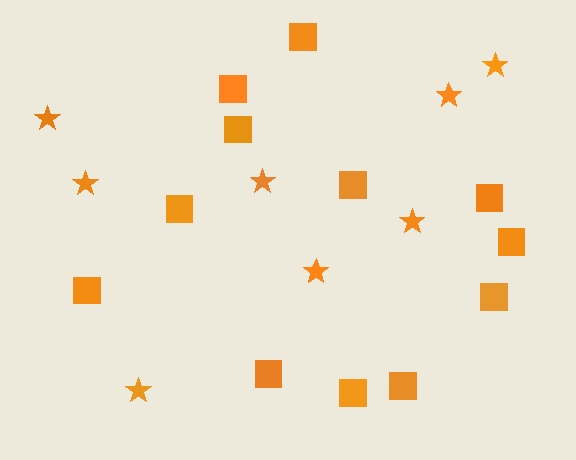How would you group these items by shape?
There are 2 groups: one group of squares (12) and one group of stars (8).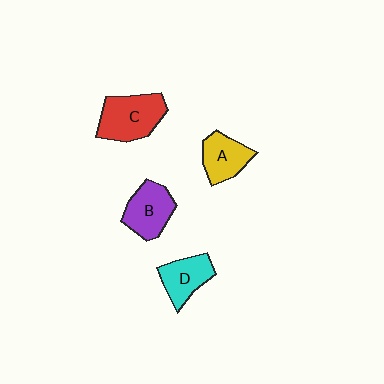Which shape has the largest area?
Shape C (red).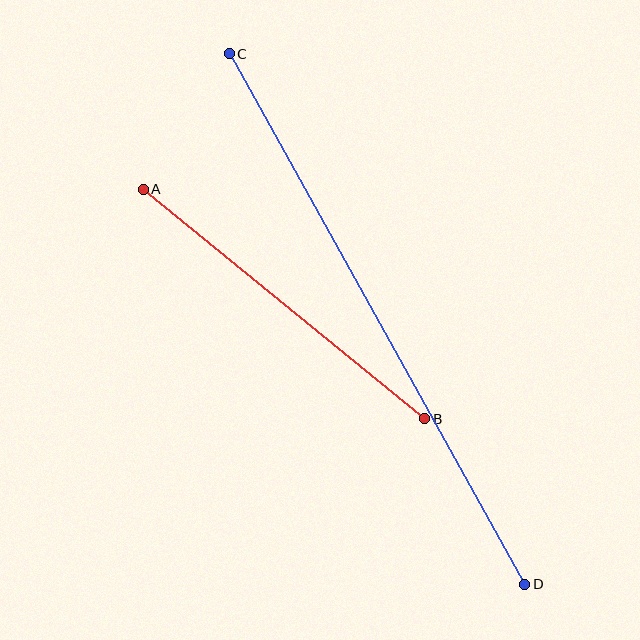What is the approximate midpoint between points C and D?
The midpoint is at approximately (377, 319) pixels.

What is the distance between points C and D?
The distance is approximately 607 pixels.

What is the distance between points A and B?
The distance is approximately 363 pixels.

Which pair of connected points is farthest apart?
Points C and D are farthest apart.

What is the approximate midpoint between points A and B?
The midpoint is at approximately (284, 304) pixels.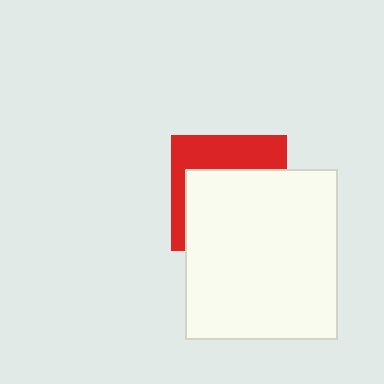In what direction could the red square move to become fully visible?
The red square could move up. That would shift it out from behind the white rectangle entirely.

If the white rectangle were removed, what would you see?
You would see the complete red square.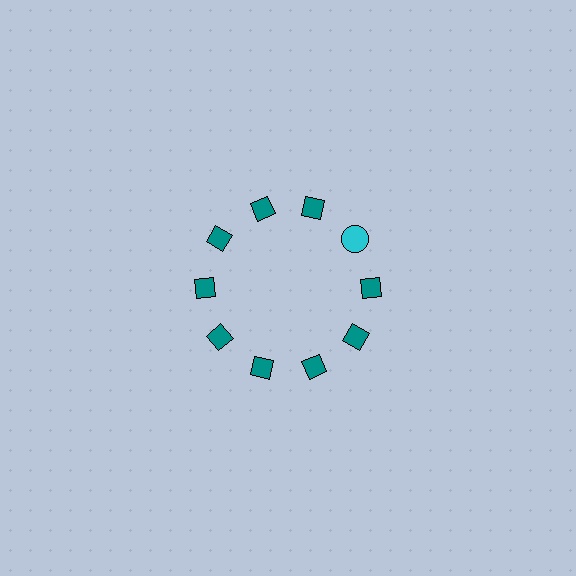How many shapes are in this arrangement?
There are 10 shapes arranged in a ring pattern.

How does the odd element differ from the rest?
It differs in both color (cyan instead of teal) and shape (circle instead of diamond).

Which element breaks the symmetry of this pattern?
The cyan circle at roughly the 2 o'clock position breaks the symmetry. All other shapes are teal diamonds.